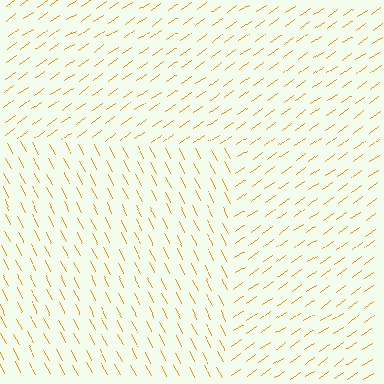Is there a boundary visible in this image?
Yes, there is a texture boundary formed by a change in line orientation.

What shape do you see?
I see a rectangle.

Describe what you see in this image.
The image is filled with small orange line segments. A rectangle region in the image has lines oriented differently from the surrounding lines, creating a visible texture boundary.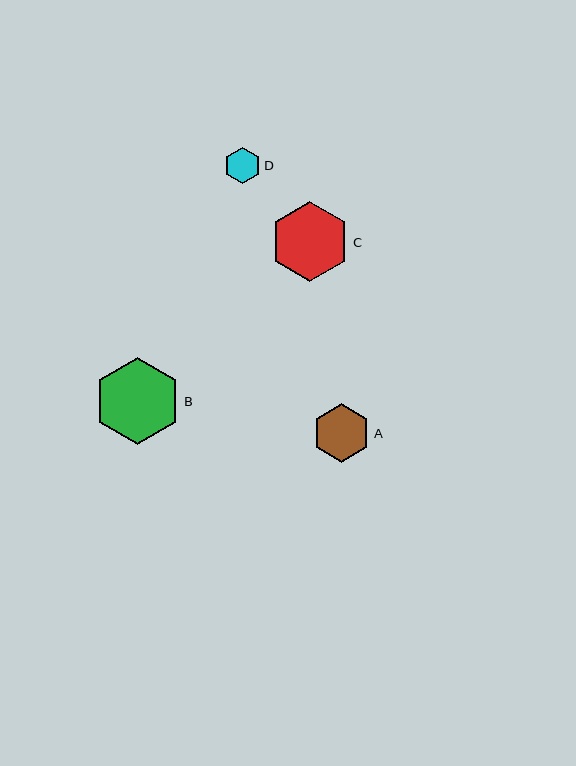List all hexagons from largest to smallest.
From largest to smallest: B, C, A, D.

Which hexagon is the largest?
Hexagon B is the largest with a size of approximately 87 pixels.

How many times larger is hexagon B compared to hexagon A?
Hexagon B is approximately 1.5 times the size of hexagon A.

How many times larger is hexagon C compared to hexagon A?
Hexagon C is approximately 1.4 times the size of hexagon A.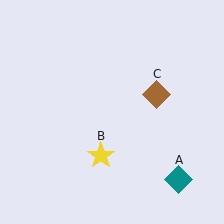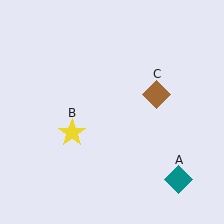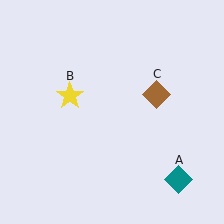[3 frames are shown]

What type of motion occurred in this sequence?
The yellow star (object B) rotated clockwise around the center of the scene.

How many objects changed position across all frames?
1 object changed position: yellow star (object B).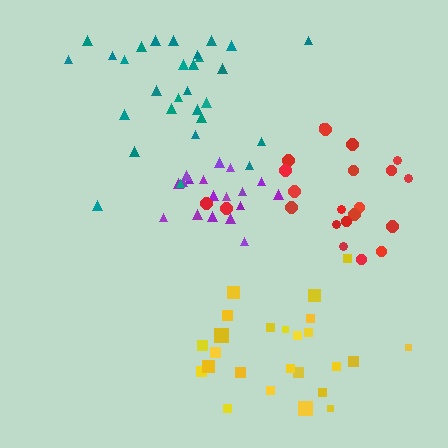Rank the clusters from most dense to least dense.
purple, yellow, teal, red.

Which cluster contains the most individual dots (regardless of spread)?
Teal (29).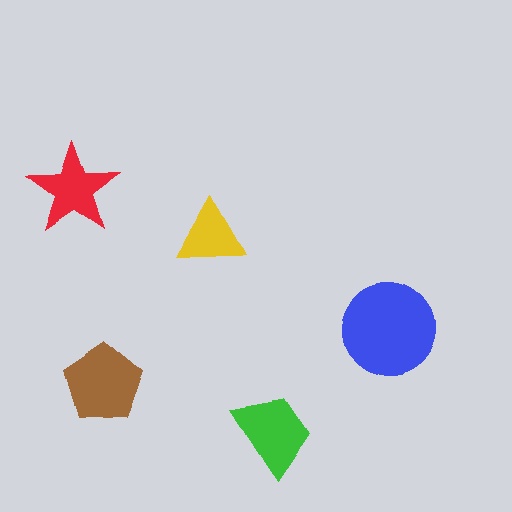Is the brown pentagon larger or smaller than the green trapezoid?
Larger.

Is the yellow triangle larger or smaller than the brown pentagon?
Smaller.